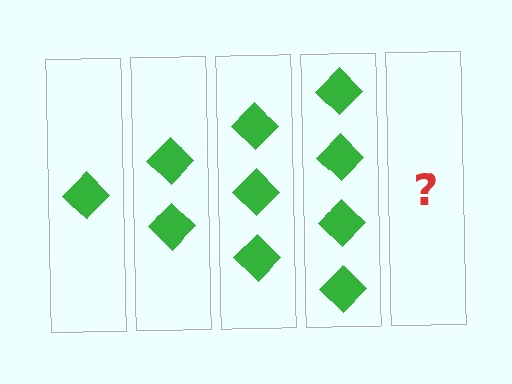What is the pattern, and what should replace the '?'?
The pattern is that each step adds one more diamond. The '?' should be 5 diamonds.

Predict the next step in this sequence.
The next step is 5 diamonds.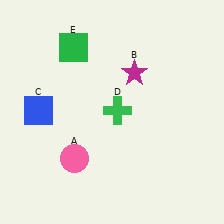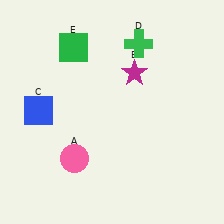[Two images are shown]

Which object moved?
The green cross (D) moved up.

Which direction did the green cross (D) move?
The green cross (D) moved up.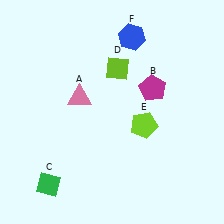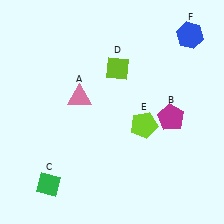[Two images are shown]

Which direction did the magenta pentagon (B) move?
The magenta pentagon (B) moved down.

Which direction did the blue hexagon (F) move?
The blue hexagon (F) moved right.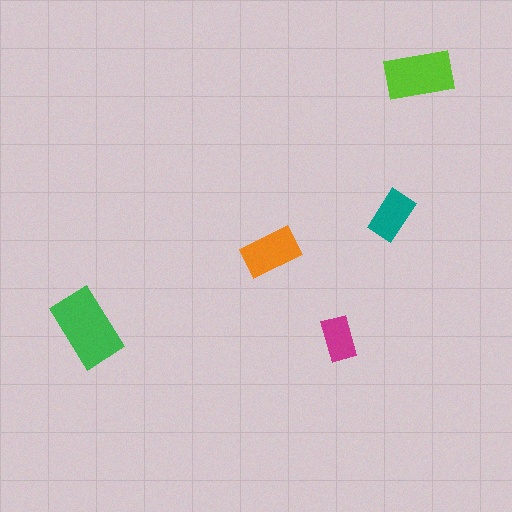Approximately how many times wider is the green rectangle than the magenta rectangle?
About 1.5 times wider.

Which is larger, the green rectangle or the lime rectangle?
The green one.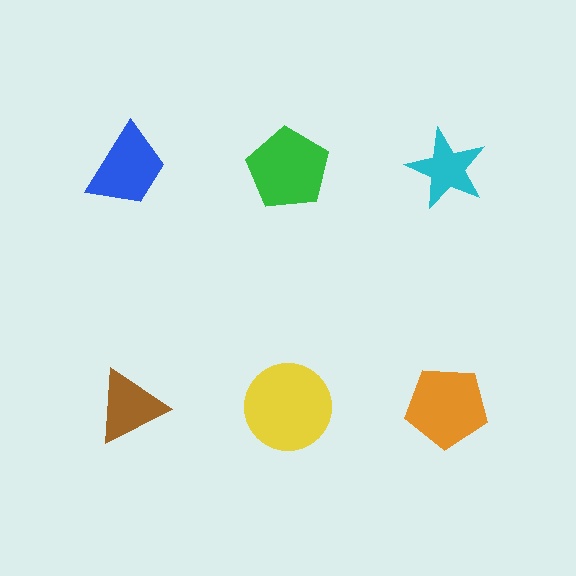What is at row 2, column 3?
An orange pentagon.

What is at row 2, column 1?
A brown triangle.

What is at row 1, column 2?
A green pentagon.